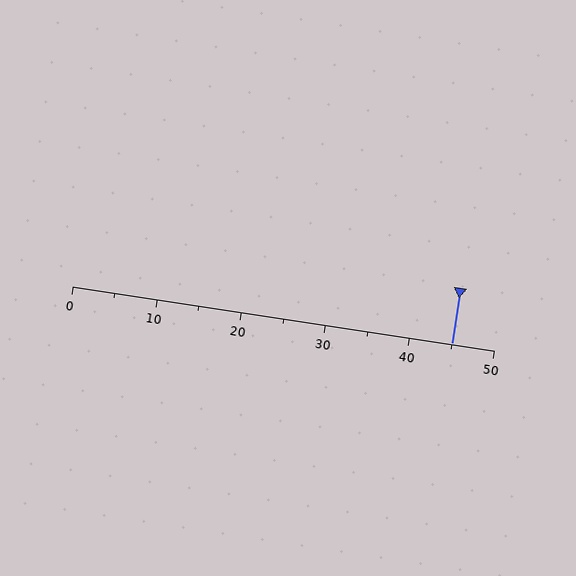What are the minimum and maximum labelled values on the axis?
The axis runs from 0 to 50.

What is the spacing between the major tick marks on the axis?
The major ticks are spaced 10 apart.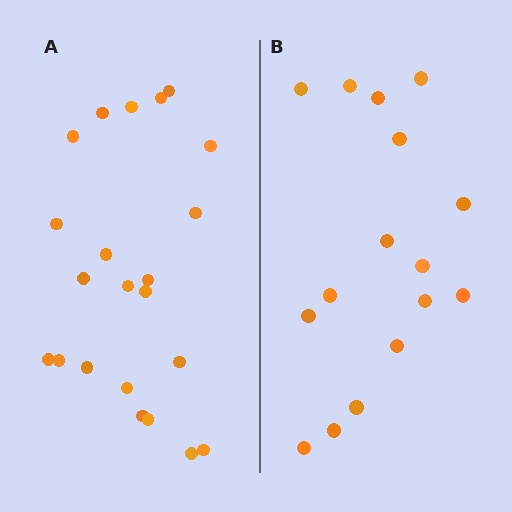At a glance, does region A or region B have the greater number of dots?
Region A (the left region) has more dots.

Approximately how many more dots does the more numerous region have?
Region A has about 6 more dots than region B.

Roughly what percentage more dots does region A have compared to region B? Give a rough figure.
About 40% more.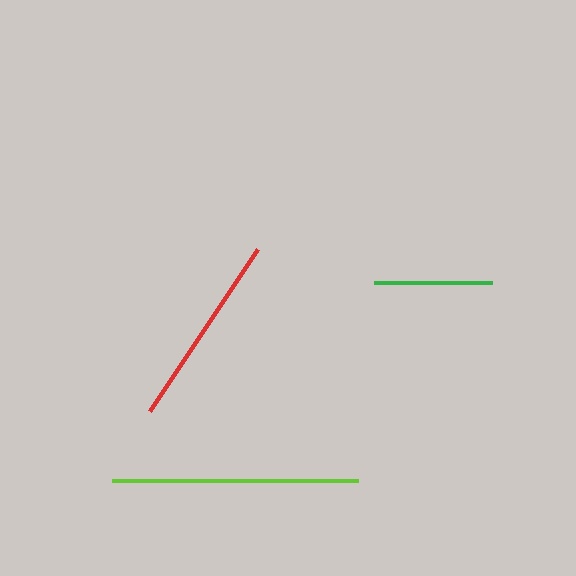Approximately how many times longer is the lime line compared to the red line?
The lime line is approximately 1.3 times the length of the red line.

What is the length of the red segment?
The red segment is approximately 195 pixels long.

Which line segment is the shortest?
The green line is the shortest at approximately 118 pixels.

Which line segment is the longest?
The lime line is the longest at approximately 246 pixels.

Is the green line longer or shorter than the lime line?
The lime line is longer than the green line.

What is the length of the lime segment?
The lime segment is approximately 246 pixels long.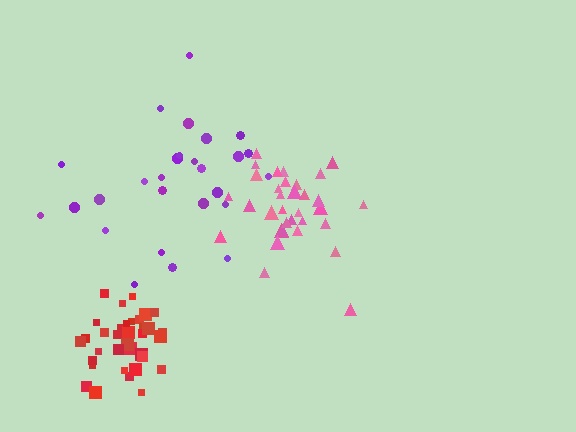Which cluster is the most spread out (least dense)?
Purple.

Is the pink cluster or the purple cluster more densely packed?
Pink.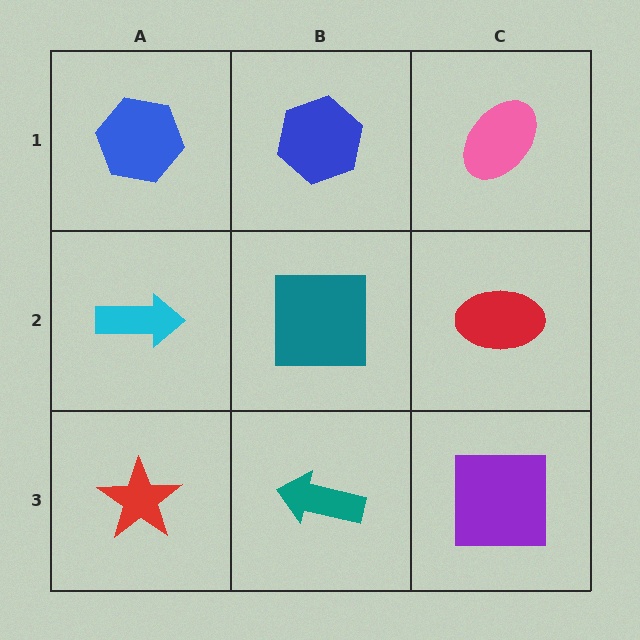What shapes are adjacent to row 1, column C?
A red ellipse (row 2, column C), a blue hexagon (row 1, column B).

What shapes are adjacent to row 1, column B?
A teal square (row 2, column B), a blue hexagon (row 1, column A), a pink ellipse (row 1, column C).